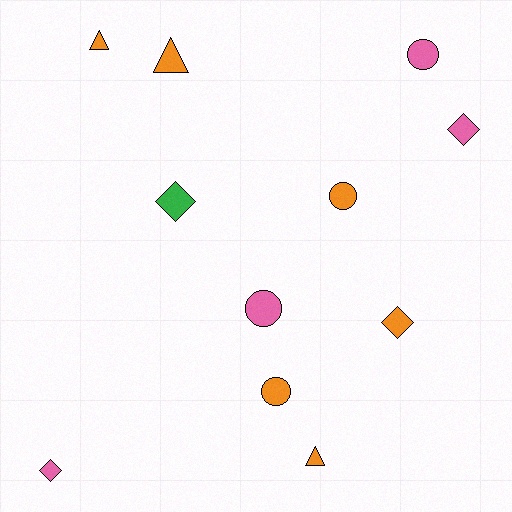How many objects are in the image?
There are 11 objects.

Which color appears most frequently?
Orange, with 6 objects.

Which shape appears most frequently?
Circle, with 4 objects.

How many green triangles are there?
There are no green triangles.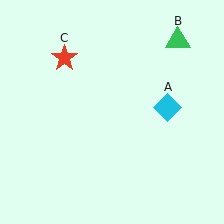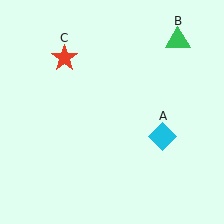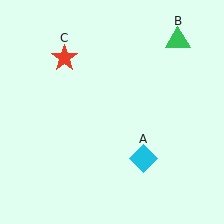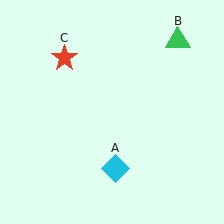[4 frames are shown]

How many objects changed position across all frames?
1 object changed position: cyan diamond (object A).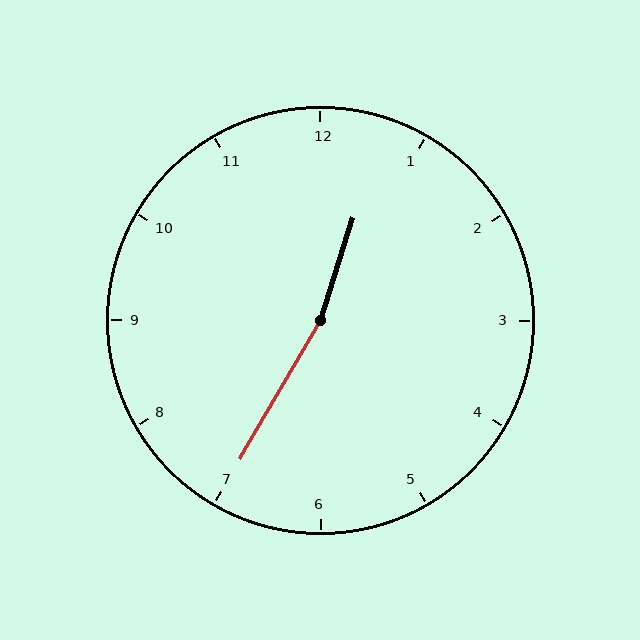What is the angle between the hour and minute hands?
Approximately 168 degrees.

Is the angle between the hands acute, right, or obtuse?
It is obtuse.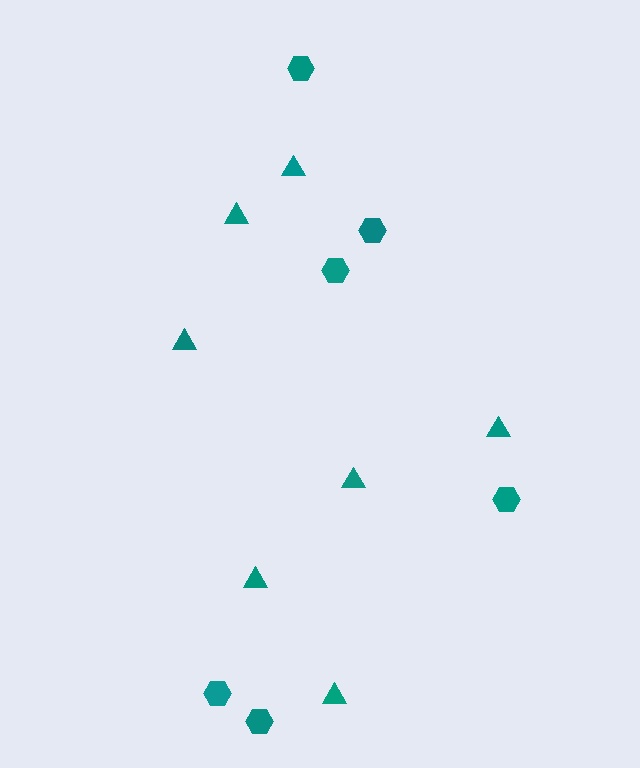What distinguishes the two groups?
There are 2 groups: one group of hexagons (6) and one group of triangles (7).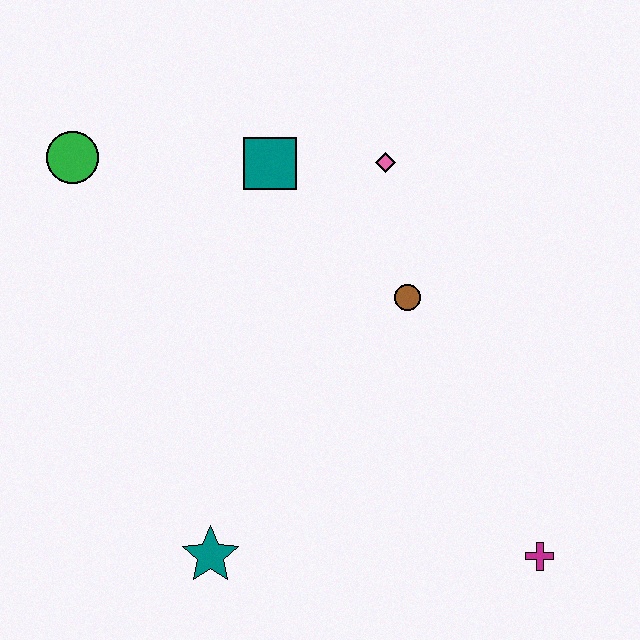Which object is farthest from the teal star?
The pink diamond is farthest from the teal star.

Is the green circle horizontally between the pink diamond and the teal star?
No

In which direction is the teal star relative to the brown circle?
The teal star is below the brown circle.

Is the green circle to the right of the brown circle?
No